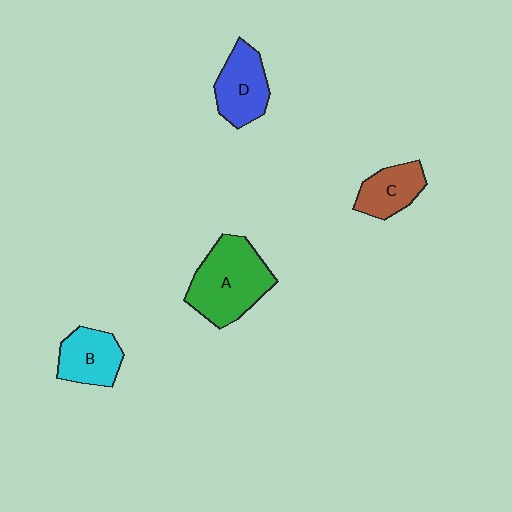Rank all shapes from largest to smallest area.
From largest to smallest: A (green), D (blue), B (cyan), C (brown).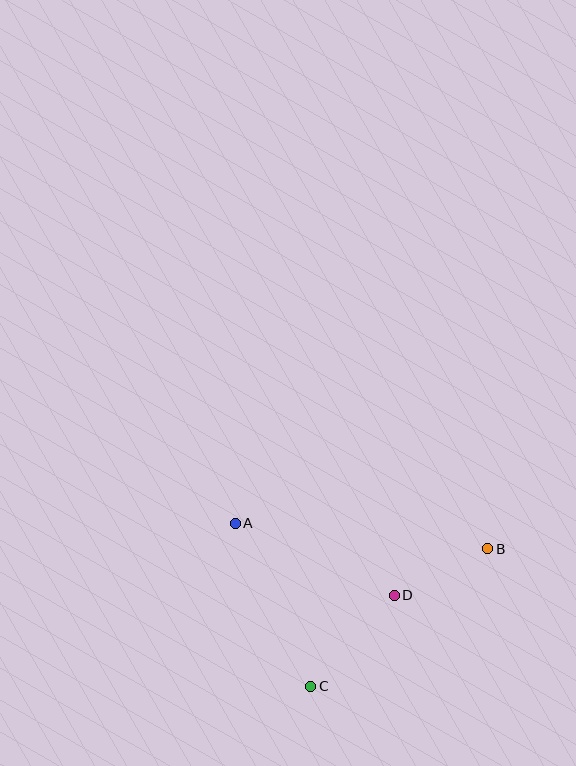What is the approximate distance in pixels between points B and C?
The distance between B and C is approximately 224 pixels.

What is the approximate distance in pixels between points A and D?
The distance between A and D is approximately 175 pixels.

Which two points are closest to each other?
Points B and D are closest to each other.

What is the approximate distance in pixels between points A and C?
The distance between A and C is approximately 180 pixels.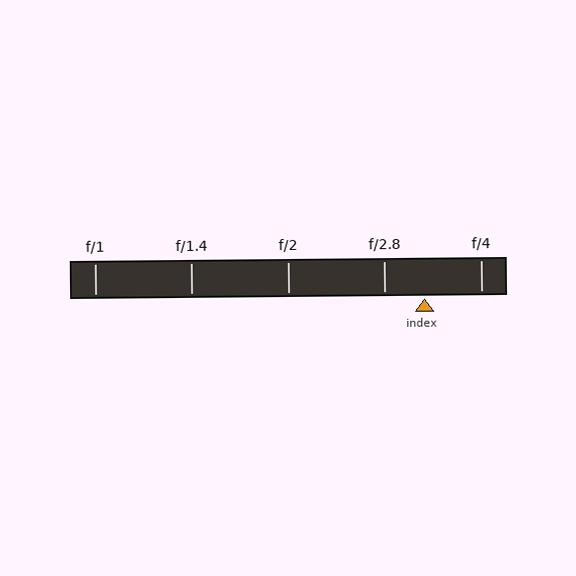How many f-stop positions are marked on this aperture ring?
There are 5 f-stop positions marked.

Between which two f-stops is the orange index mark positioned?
The index mark is between f/2.8 and f/4.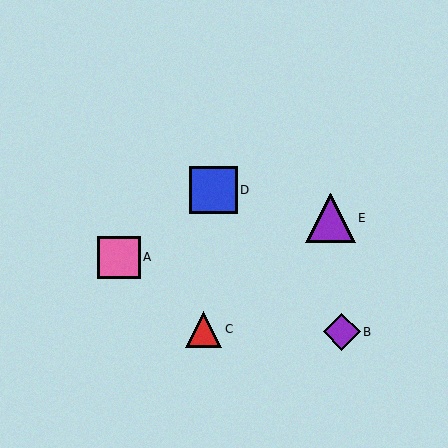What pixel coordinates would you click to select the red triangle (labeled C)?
Click at (203, 329) to select the red triangle C.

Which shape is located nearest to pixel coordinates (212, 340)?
The red triangle (labeled C) at (203, 329) is nearest to that location.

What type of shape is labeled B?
Shape B is a purple diamond.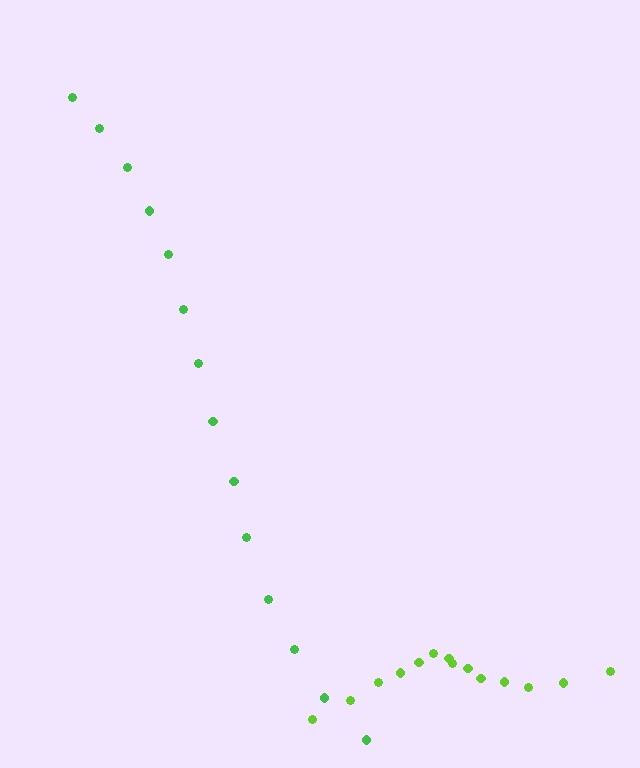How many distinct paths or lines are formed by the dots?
There are 2 distinct paths.